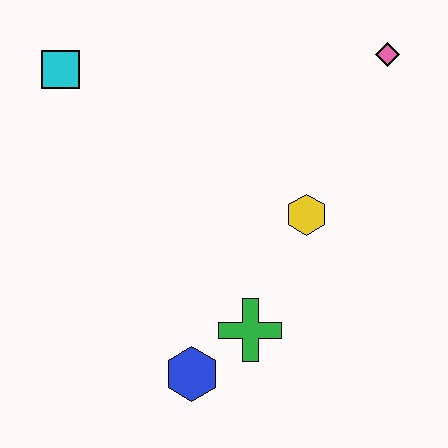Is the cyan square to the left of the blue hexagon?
Yes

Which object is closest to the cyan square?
The yellow hexagon is closest to the cyan square.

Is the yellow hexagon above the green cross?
Yes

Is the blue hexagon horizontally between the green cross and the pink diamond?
No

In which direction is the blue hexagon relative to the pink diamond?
The blue hexagon is below the pink diamond.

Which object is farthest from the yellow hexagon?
The cyan square is farthest from the yellow hexagon.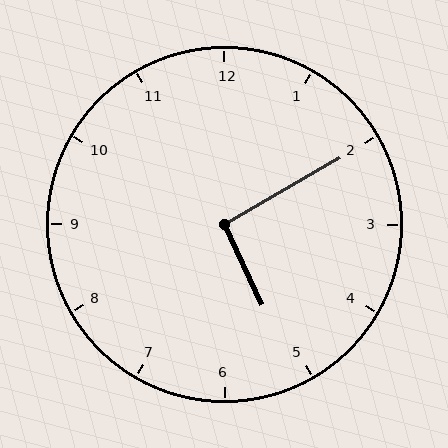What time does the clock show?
5:10.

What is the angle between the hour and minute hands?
Approximately 95 degrees.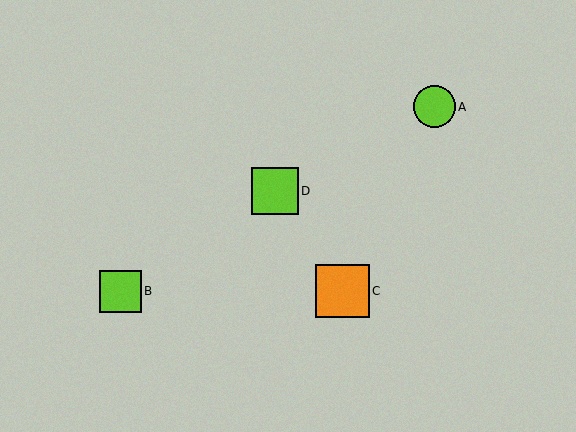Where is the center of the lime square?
The center of the lime square is at (275, 191).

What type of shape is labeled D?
Shape D is a lime square.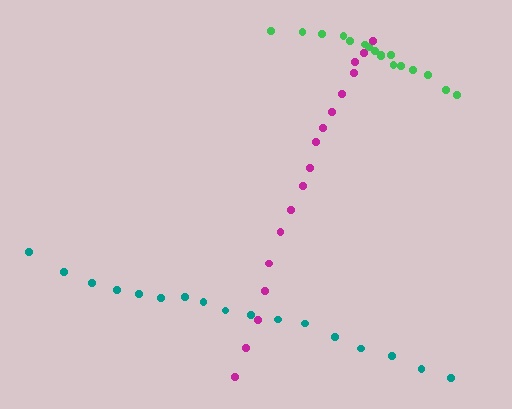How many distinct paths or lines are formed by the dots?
There are 3 distinct paths.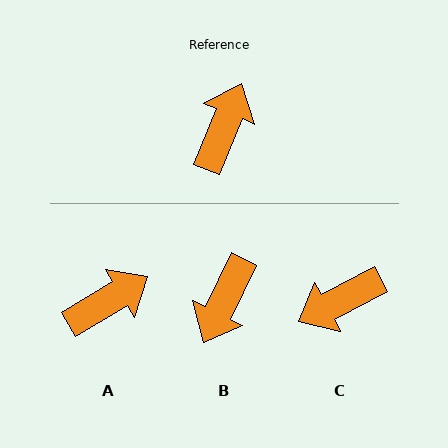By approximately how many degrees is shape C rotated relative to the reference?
Approximately 140 degrees counter-clockwise.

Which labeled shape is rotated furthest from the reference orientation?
B, about 176 degrees away.